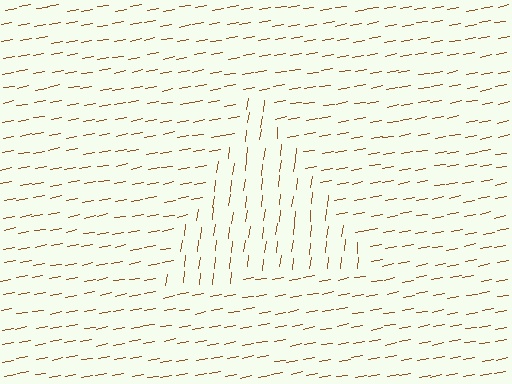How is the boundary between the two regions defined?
The boundary is defined purely by a change in line orientation (approximately 72 degrees difference). All lines are the same color and thickness.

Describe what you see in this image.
The image is filled with small brown line segments. A triangle region in the image has lines oriented differently from the surrounding lines, creating a visible texture boundary.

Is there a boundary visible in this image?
Yes, there is a texture boundary formed by a change in line orientation.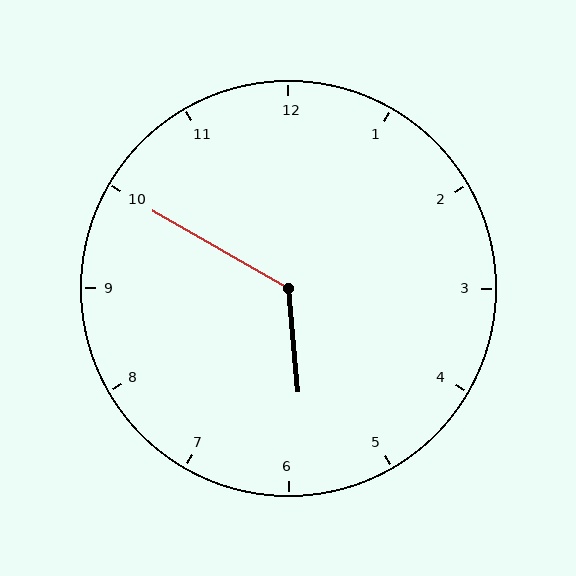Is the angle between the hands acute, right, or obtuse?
It is obtuse.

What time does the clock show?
5:50.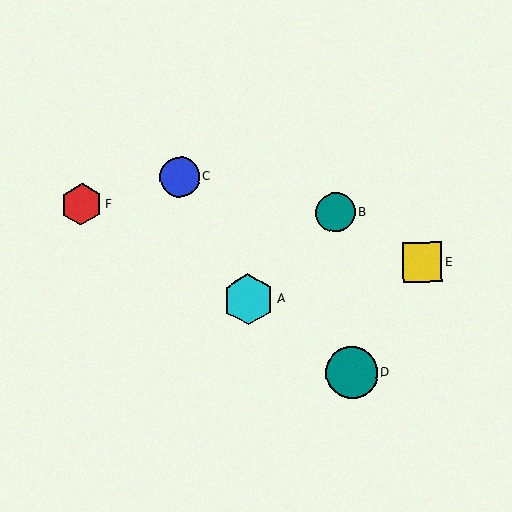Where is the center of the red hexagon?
The center of the red hexagon is at (82, 204).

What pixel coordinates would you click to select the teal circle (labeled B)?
Click at (336, 213) to select the teal circle B.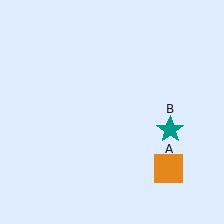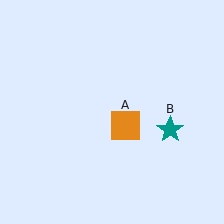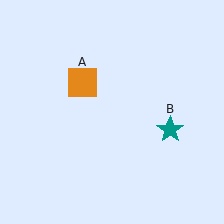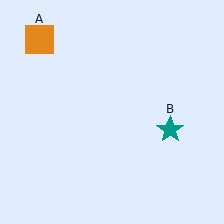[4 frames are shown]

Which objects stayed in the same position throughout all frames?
Teal star (object B) remained stationary.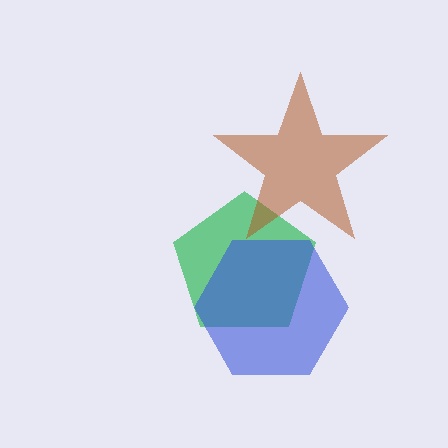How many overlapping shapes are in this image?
There are 3 overlapping shapes in the image.